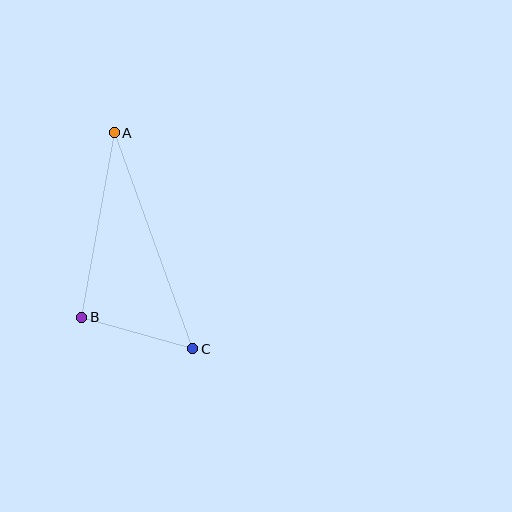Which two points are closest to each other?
Points B and C are closest to each other.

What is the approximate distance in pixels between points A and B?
The distance between A and B is approximately 187 pixels.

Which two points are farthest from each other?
Points A and C are farthest from each other.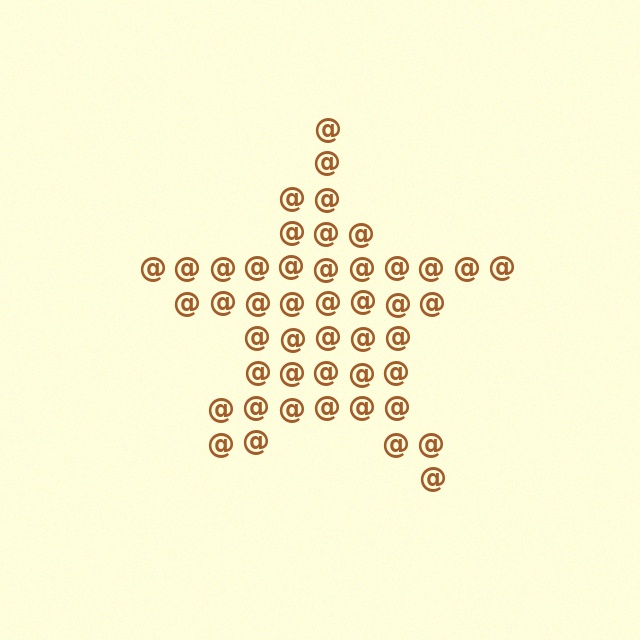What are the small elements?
The small elements are at signs.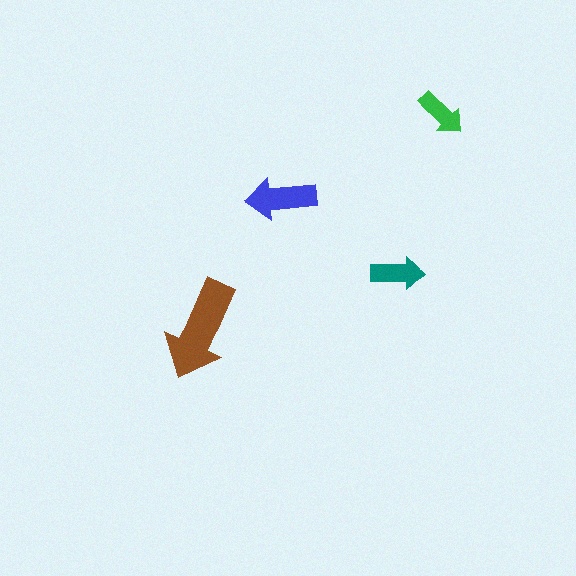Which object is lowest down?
The brown arrow is bottommost.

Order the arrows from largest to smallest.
the brown one, the blue one, the teal one, the green one.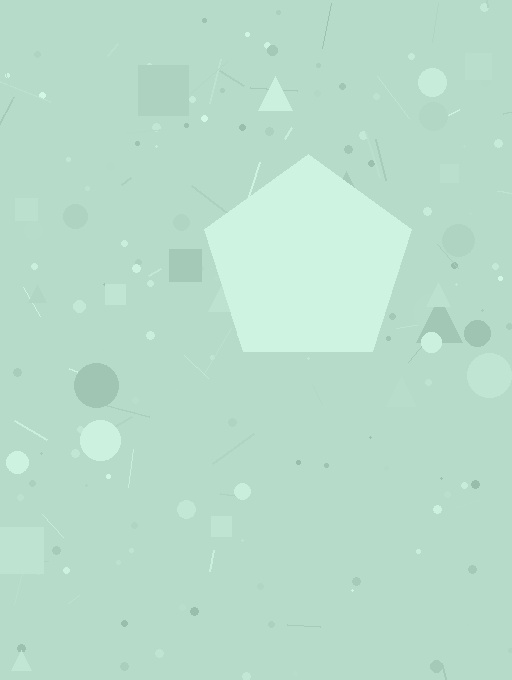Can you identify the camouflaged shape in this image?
The camouflaged shape is a pentagon.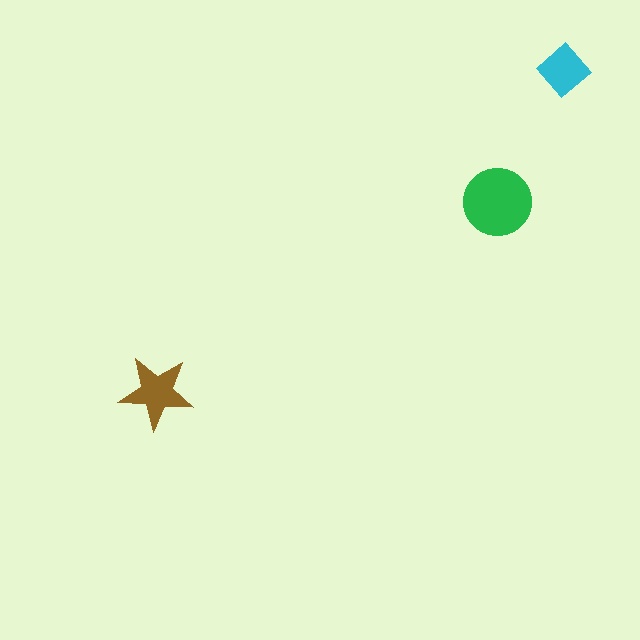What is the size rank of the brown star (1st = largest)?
2nd.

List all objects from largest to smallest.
The green circle, the brown star, the cyan diamond.